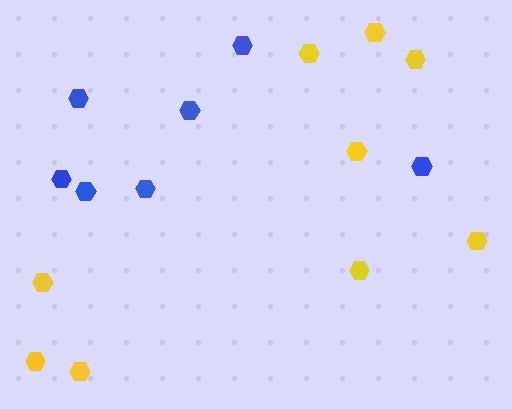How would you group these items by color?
There are 2 groups: one group of blue hexagons (7) and one group of yellow hexagons (9).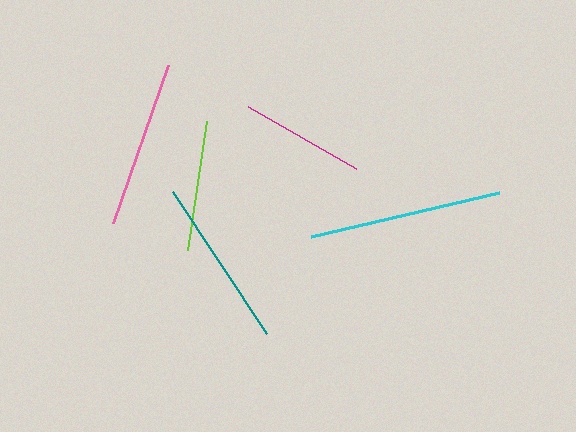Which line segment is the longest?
The cyan line is the longest at approximately 193 pixels.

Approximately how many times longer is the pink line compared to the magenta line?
The pink line is approximately 1.3 times the length of the magenta line.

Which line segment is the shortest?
The magenta line is the shortest at approximately 125 pixels.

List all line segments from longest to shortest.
From longest to shortest: cyan, teal, pink, lime, magenta.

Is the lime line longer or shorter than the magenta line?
The lime line is longer than the magenta line.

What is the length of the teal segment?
The teal segment is approximately 171 pixels long.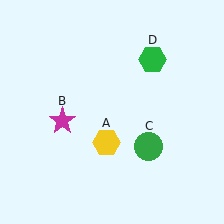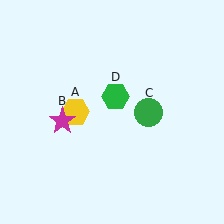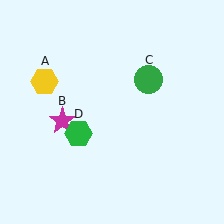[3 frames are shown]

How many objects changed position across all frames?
3 objects changed position: yellow hexagon (object A), green circle (object C), green hexagon (object D).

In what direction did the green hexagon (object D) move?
The green hexagon (object D) moved down and to the left.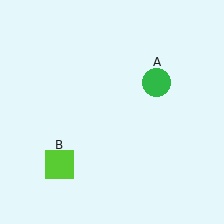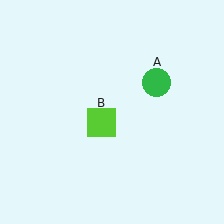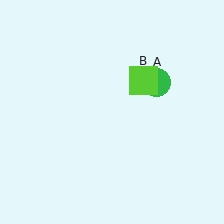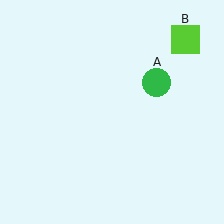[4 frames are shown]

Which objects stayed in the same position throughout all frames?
Green circle (object A) remained stationary.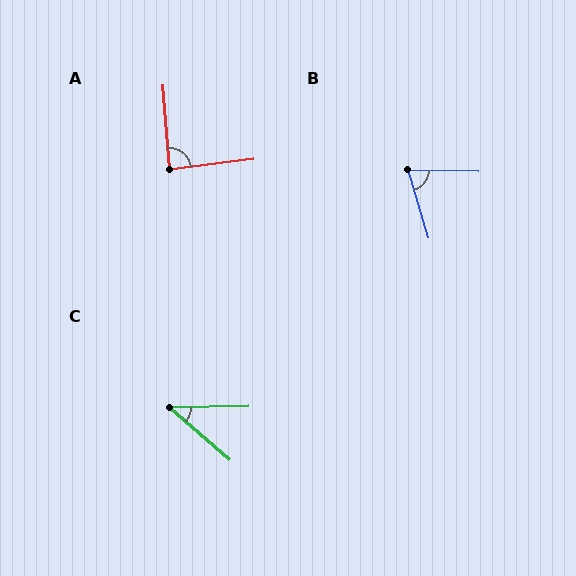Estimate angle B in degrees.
Approximately 72 degrees.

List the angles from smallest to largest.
C (42°), B (72°), A (88°).